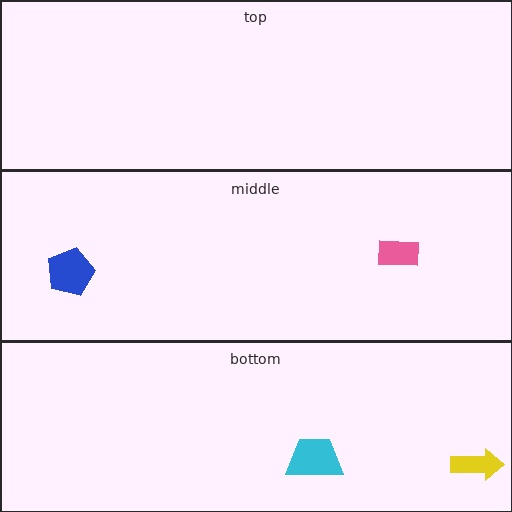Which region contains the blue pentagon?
The middle region.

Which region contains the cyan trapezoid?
The bottom region.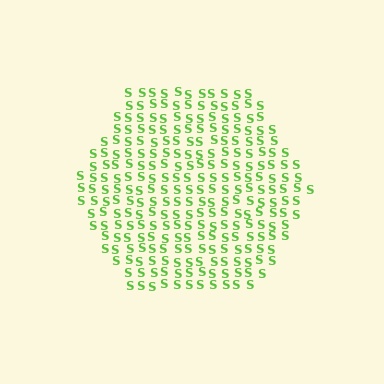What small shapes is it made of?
It is made of small letter S's.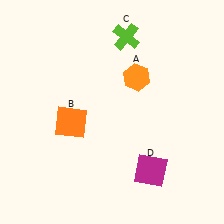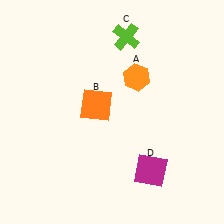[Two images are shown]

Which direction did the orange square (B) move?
The orange square (B) moved right.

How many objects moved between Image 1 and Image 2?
1 object moved between the two images.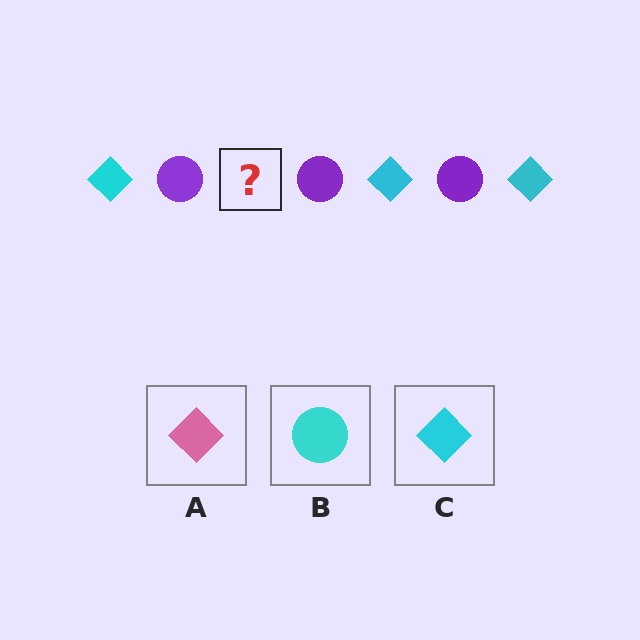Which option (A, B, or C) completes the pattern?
C.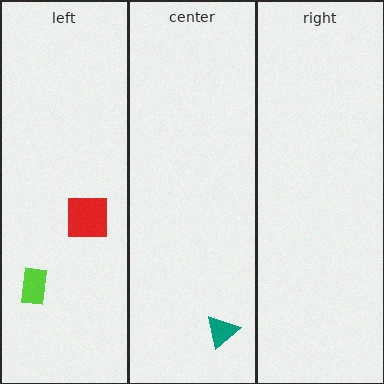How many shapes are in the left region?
2.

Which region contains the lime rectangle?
The left region.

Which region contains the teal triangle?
The center region.